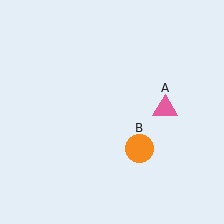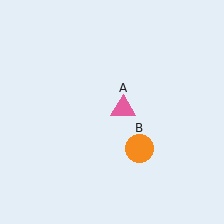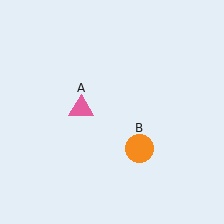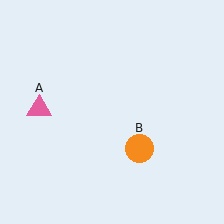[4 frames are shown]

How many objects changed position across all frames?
1 object changed position: pink triangle (object A).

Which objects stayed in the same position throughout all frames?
Orange circle (object B) remained stationary.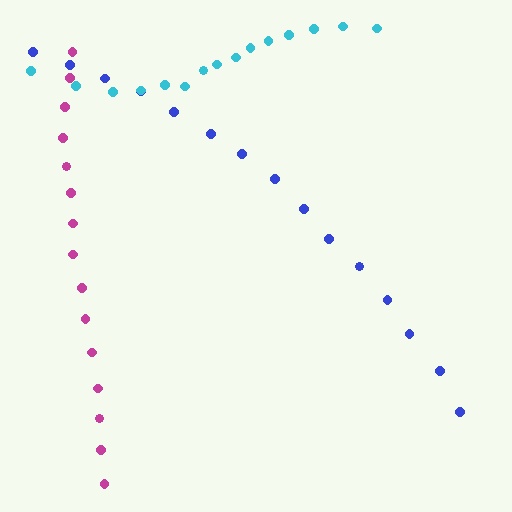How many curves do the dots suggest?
There are 3 distinct paths.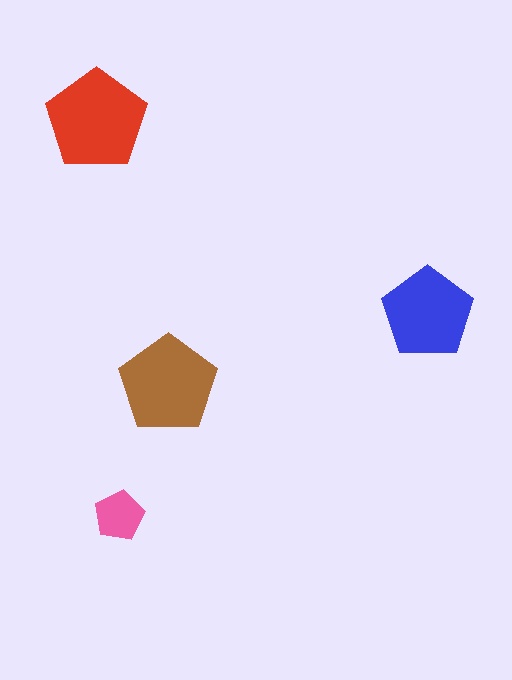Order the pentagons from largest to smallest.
the red one, the brown one, the blue one, the pink one.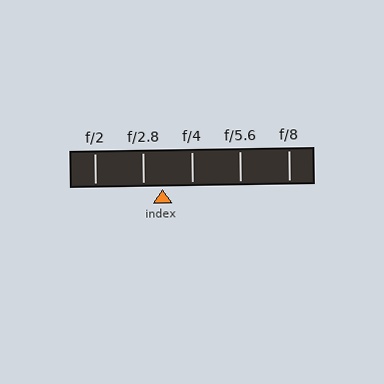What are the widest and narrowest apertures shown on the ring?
The widest aperture shown is f/2 and the narrowest is f/8.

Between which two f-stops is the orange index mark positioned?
The index mark is between f/2.8 and f/4.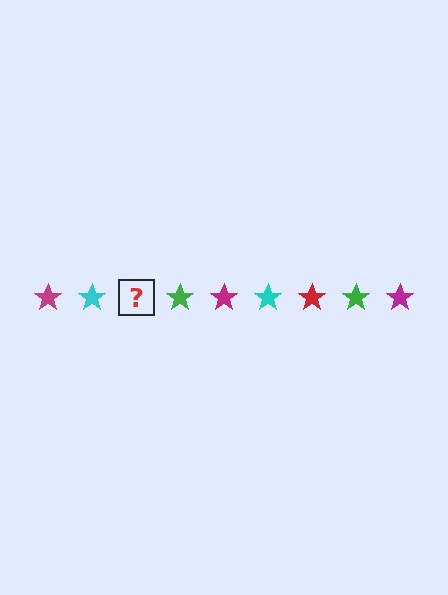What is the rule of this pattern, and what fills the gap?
The rule is that the pattern cycles through magenta, cyan, red, green stars. The gap should be filled with a red star.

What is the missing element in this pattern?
The missing element is a red star.